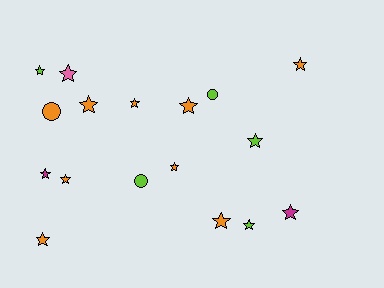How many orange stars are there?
There are 8 orange stars.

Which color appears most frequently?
Orange, with 9 objects.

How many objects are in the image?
There are 17 objects.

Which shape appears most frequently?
Star, with 14 objects.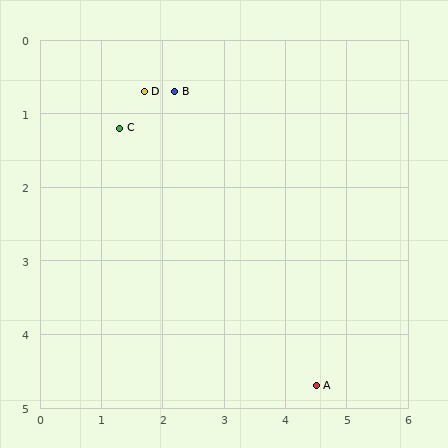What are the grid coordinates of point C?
Point C is at approximately (1.3, 1.2).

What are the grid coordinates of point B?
Point B is at approximately (2.2, 0.7).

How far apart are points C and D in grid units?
Points C and D are about 0.6 grid units apart.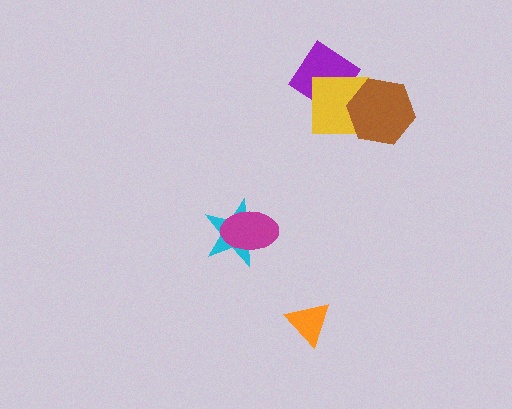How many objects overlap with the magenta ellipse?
1 object overlaps with the magenta ellipse.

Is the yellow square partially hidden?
Yes, it is partially covered by another shape.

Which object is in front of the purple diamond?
The yellow square is in front of the purple diamond.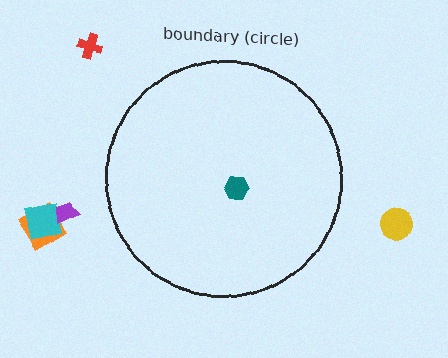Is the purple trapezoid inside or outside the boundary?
Outside.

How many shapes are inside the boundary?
1 inside, 5 outside.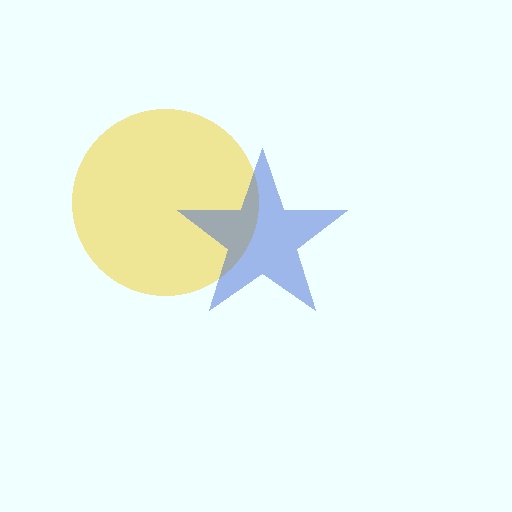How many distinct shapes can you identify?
There are 2 distinct shapes: a yellow circle, a blue star.